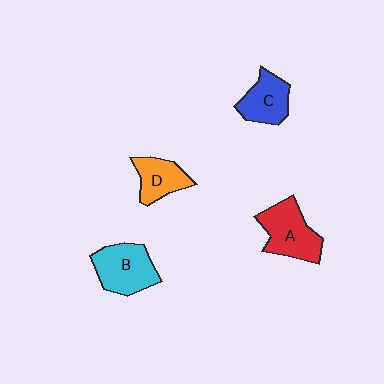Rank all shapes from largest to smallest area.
From largest to smallest: A (red), B (cyan), C (blue), D (orange).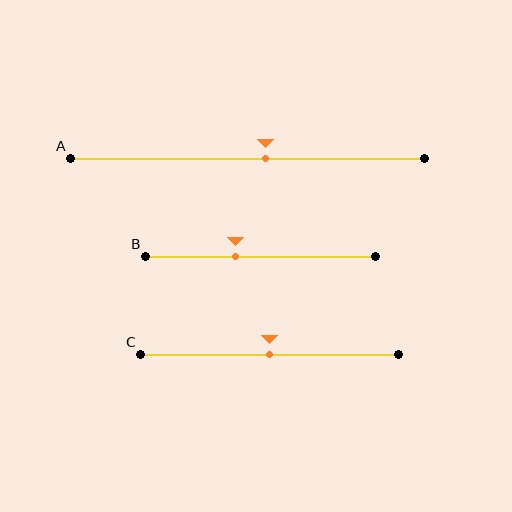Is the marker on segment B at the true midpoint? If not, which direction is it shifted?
No, the marker on segment B is shifted to the left by about 11% of the segment length.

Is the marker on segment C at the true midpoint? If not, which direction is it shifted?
Yes, the marker on segment C is at the true midpoint.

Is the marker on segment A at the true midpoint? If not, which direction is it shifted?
No, the marker on segment A is shifted to the right by about 5% of the segment length.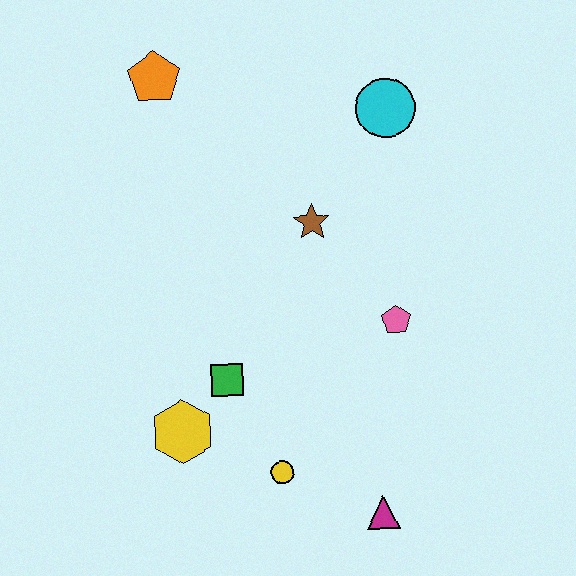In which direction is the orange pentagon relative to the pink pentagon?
The orange pentagon is above the pink pentagon.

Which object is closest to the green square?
The yellow hexagon is closest to the green square.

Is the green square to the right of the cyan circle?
No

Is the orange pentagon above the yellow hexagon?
Yes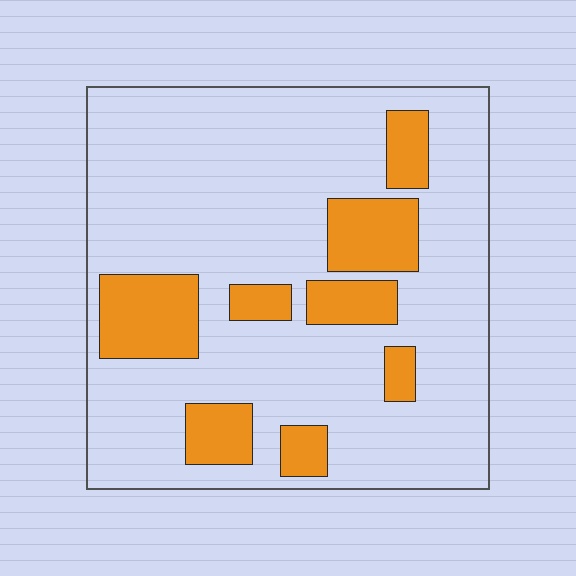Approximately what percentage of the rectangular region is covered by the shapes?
Approximately 20%.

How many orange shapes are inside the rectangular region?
8.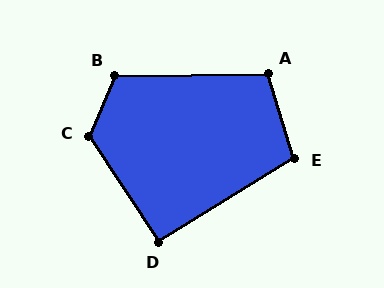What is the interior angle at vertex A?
Approximately 107 degrees (obtuse).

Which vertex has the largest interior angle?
C, at approximately 124 degrees.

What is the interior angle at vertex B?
Approximately 113 degrees (obtuse).